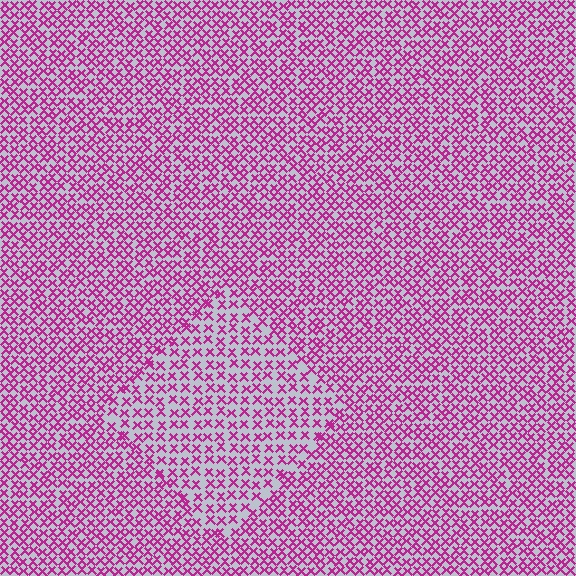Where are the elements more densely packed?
The elements are more densely packed outside the diamond boundary.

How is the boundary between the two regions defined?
The boundary is defined by a change in element density (approximately 1.6x ratio). All elements are the same color, size, and shape.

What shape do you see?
I see a diamond.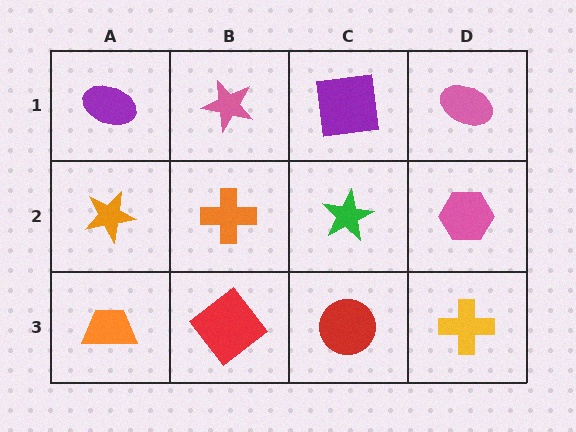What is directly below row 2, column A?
An orange trapezoid.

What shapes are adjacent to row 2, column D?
A pink ellipse (row 1, column D), a yellow cross (row 3, column D), a green star (row 2, column C).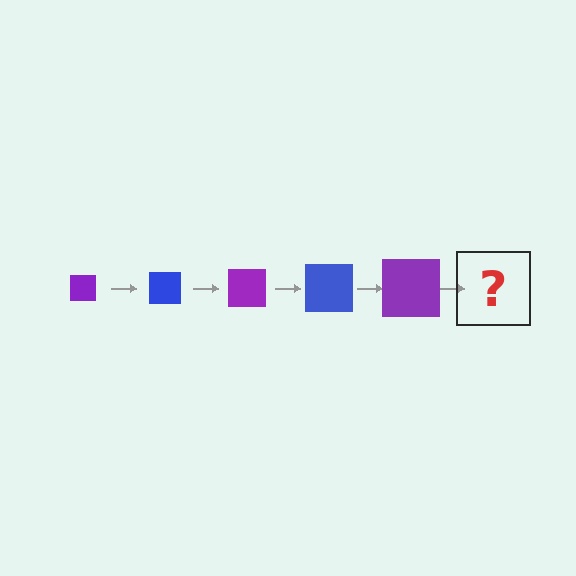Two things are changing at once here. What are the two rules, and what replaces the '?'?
The two rules are that the square grows larger each step and the color cycles through purple and blue. The '?' should be a blue square, larger than the previous one.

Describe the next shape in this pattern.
It should be a blue square, larger than the previous one.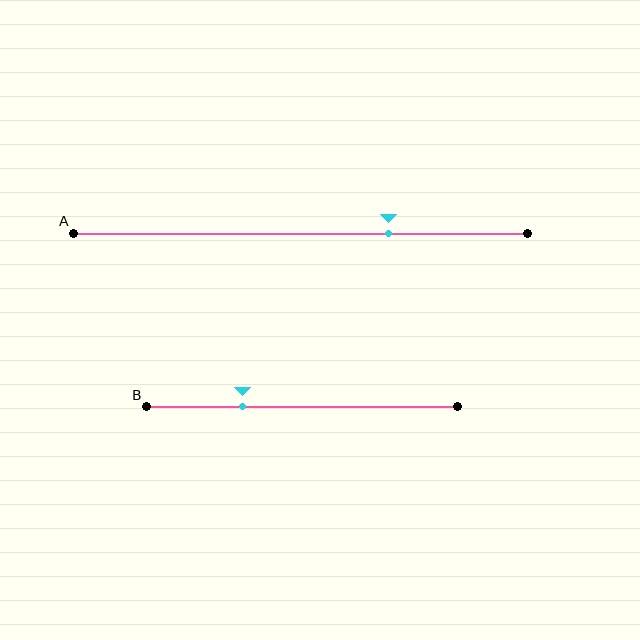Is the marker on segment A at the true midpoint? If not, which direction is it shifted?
No, the marker on segment A is shifted to the right by about 19% of the segment length.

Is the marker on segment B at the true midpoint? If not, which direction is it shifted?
No, the marker on segment B is shifted to the left by about 19% of the segment length.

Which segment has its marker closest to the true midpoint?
Segment A has its marker closest to the true midpoint.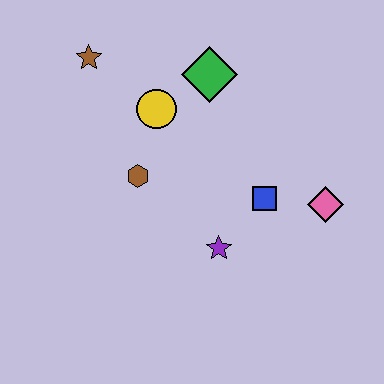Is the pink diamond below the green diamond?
Yes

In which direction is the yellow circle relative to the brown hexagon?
The yellow circle is above the brown hexagon.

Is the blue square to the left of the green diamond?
No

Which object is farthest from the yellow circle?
The pink diamond is farthest from the yellow circle.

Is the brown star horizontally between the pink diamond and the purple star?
No